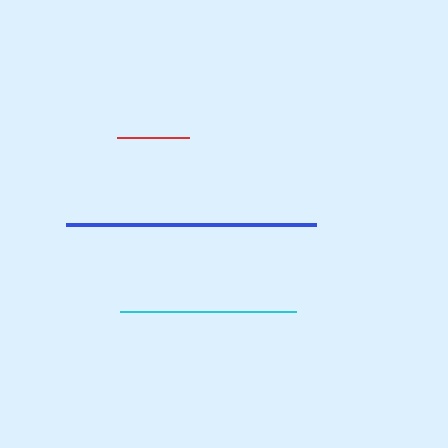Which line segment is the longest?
The blue line is the longest at approximately 250 pixels.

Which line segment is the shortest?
The red line is the shortest at approximately 73 pixels.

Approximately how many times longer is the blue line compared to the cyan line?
The blue line is approximately 1.4 times the length of the cyan line.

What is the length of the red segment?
The red segment is approximately 73 pixels long.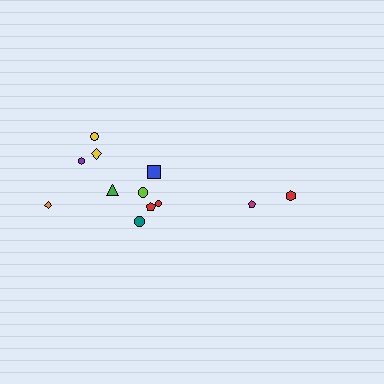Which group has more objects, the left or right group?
The left group.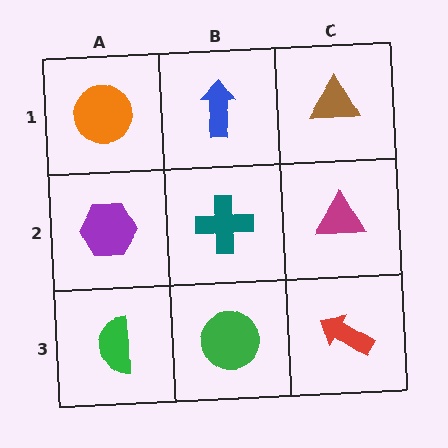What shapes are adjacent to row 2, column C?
A brown triangle (row 1, column C), a red arrow (row 3, column C), a teal cross (row 2, column B).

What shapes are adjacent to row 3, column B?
A teal cross (row 2, column B), a green semicircle (row 3, column A), a red arrow (row 3, column C).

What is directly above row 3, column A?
A purple hexagon.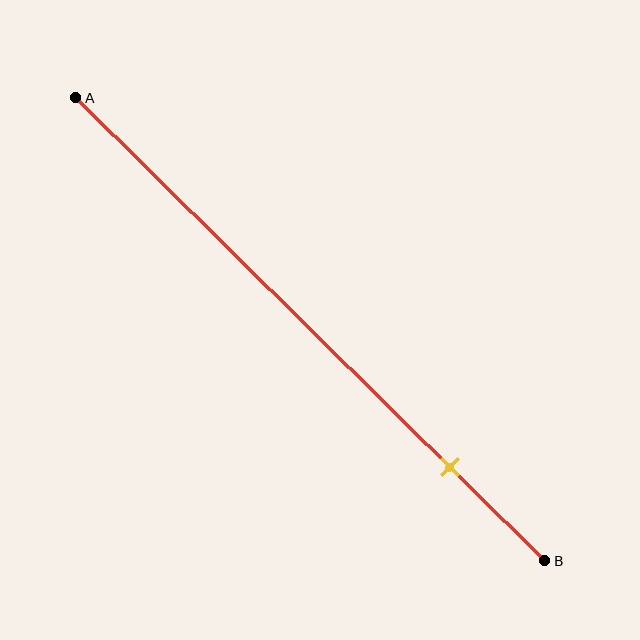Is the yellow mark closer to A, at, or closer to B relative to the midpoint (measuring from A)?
The yellow mark is closer to point B than the midpoint of segment AB.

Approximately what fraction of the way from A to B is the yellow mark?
The yellow mark is approximately 80% of the way from A to B.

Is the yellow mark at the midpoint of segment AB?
No, the mark is at about 80% from A, not at the 50% midpoint.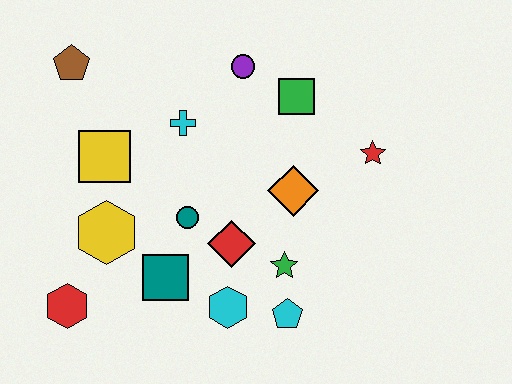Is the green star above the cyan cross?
No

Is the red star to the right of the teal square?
Yes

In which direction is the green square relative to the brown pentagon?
The green square is to the right of the brown pentagon.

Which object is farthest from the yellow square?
The red star is farthest from the yellow square.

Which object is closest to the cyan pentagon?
The green star is closest to the cyan pentagon.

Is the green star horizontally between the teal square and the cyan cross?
No